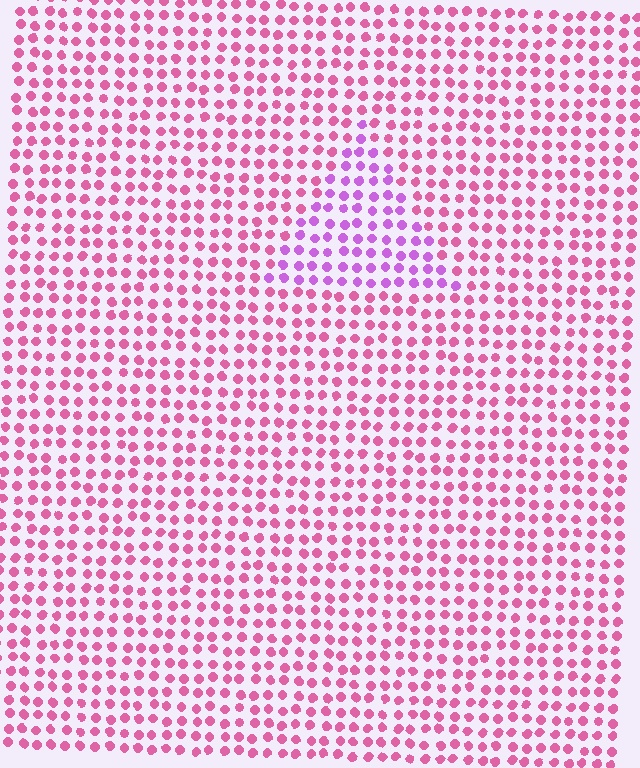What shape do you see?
I see a triangle.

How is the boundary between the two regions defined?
The boundary is defined purely by a slight shift in hue (about 38 degrees). Spacing, size, and orientation are identical on both sides.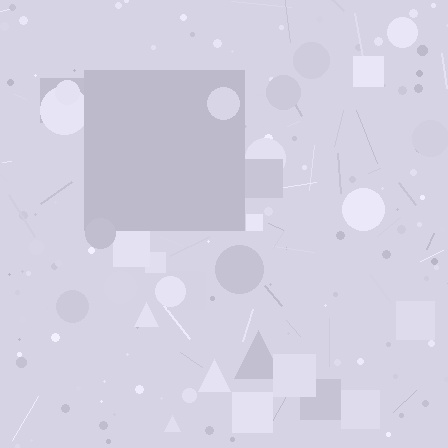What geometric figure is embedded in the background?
A square is embedded in the background.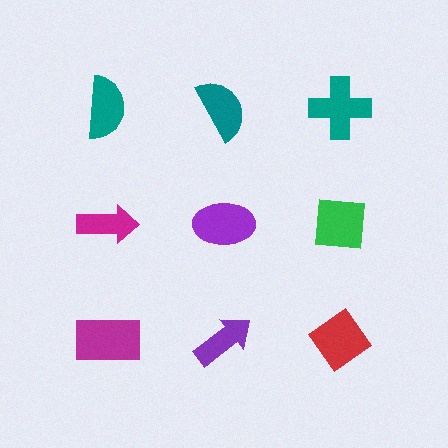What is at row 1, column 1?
A teal semicircle.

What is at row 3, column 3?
A red diamond.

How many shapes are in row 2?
3 shapes.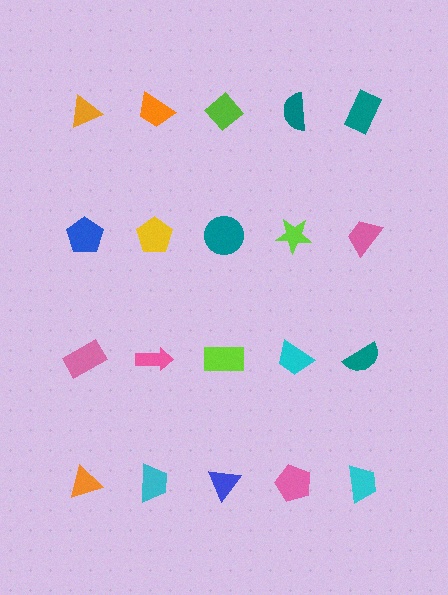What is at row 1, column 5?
A teal rectangle.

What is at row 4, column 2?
A cyan trapezoid.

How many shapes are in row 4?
5 shapes.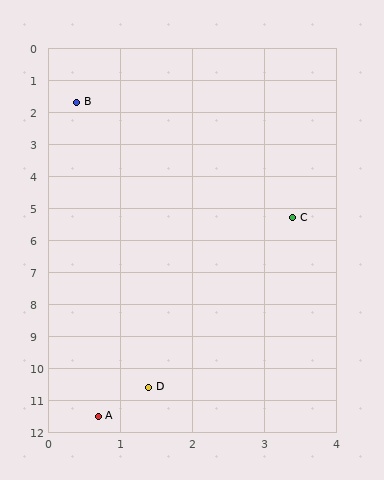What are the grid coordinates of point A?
Point A is at approximately (0.7, 11.5).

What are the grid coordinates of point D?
Point D is at approximately (1.4, 10.6).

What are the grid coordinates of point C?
Point C is at approximately (3.4, 5.3).